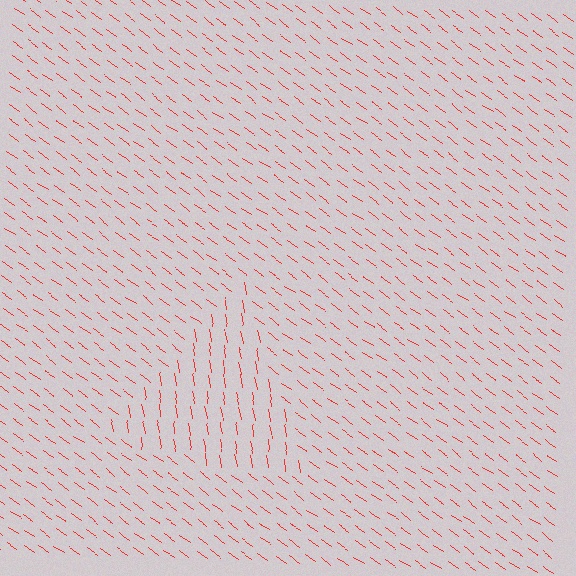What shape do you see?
I see a triangle.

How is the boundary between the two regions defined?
The boundary is defined purely by a change in line orientation (approximately 45 degrees difference). All lines are the same color and thickness.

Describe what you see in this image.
The image is filled with small red line segments. A triangle region in the image has lines oriented differently from the surrounding lines, creating a visible texture boundary.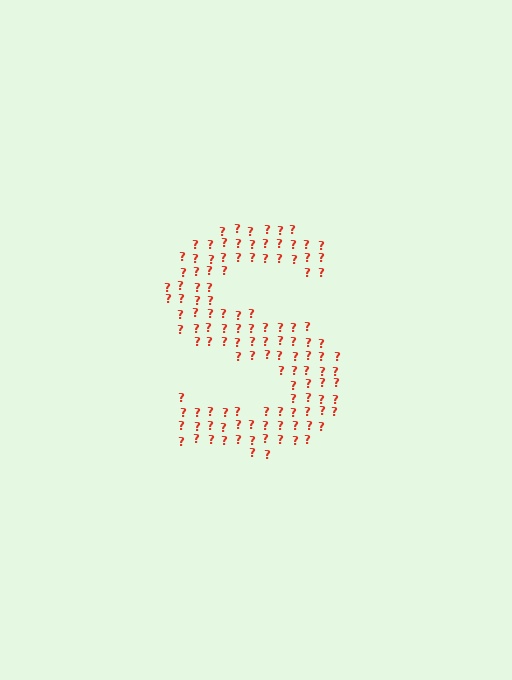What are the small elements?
The small elements are question marks.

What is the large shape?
The large shape is the letter S.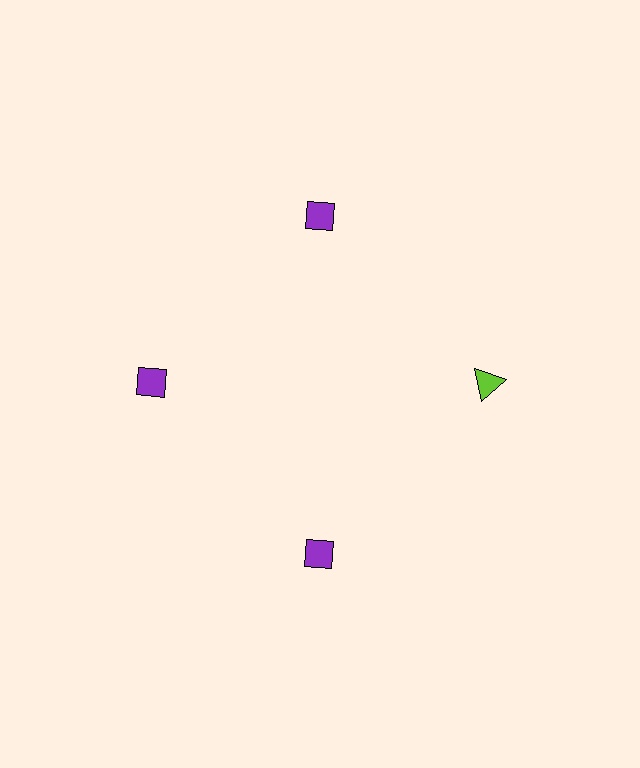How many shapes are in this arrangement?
There are 4 shapes arranged in a ring pattern.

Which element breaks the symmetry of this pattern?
The lime triangle at roughly the 3 o'clock position breaks the symmetry. All other shapes are purple diamonds.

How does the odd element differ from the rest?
It differs in both color (lime instead of purple) and shape (triangle instead of diamond).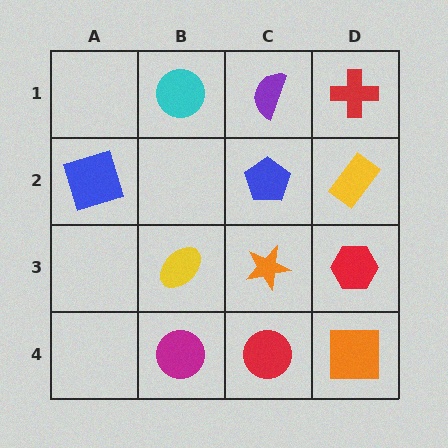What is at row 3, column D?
A red hexagon.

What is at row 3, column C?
An orange star.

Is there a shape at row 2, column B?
No, that cell is empty.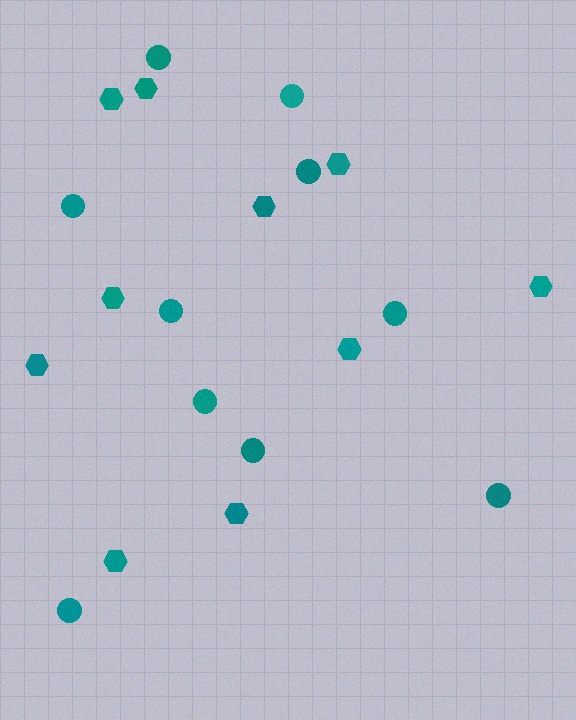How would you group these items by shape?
There are 2 groups: one group of hexagons (10) and one group of circles (10).